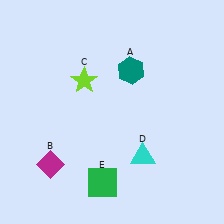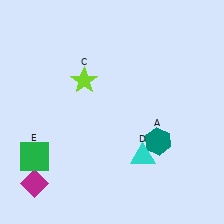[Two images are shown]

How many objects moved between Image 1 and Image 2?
3 objects moved between the two images.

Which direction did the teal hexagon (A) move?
The teal hexagon (A) moved down.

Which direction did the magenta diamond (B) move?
The magenta diamond (B) moved down.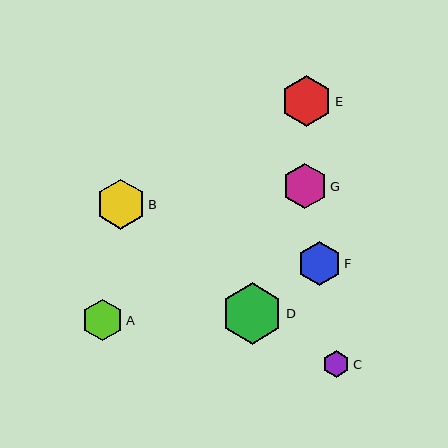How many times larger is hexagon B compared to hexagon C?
Hexagon B is approximately 1.9 times the size of hexagon C.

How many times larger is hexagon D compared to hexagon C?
Hexagon D is approximately 2.3 times the size of hexagon C.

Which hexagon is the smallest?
Hexagon C is the smallest with a size of approximately 27 pixels.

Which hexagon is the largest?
Hexagon D is the largest with a size of approximately 61 pixels.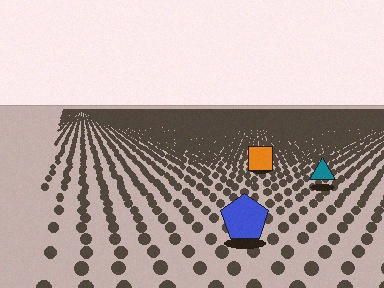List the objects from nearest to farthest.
From nearest to farthest: the blue pentagon, the teal triangle, the orange square.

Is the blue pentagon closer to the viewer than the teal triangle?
Yes. The blue pentagon is closer — you can tell from the texture gradient: the ground texture is coarser near it.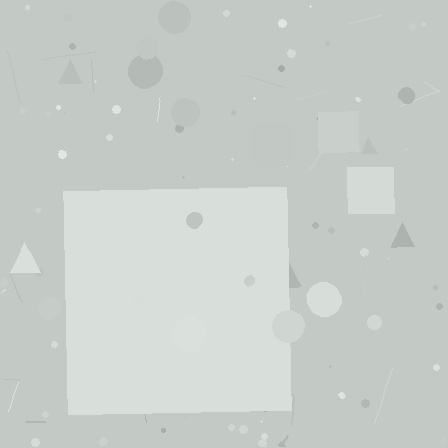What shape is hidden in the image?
A square is hidden in the image.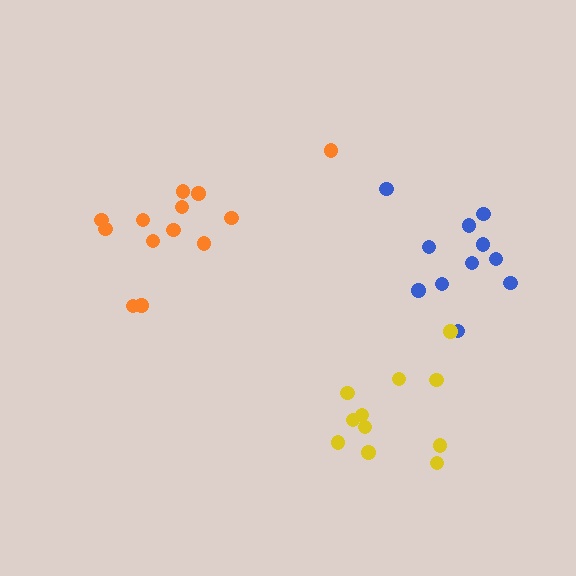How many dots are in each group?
Group 1: 13 dots, Group 2: 11 dots, Group 3: 11 dots (35 total).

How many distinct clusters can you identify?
There are 3 distinct clusters.